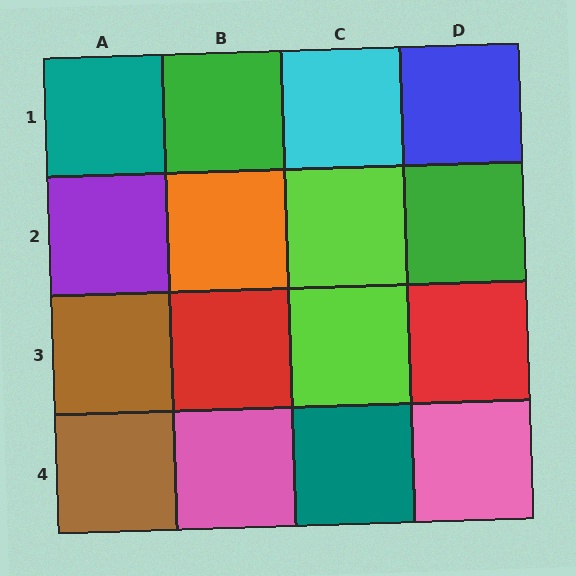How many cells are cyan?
1 cell is cyan.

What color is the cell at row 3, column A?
Brown.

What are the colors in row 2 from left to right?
Purple, orange, lime, green.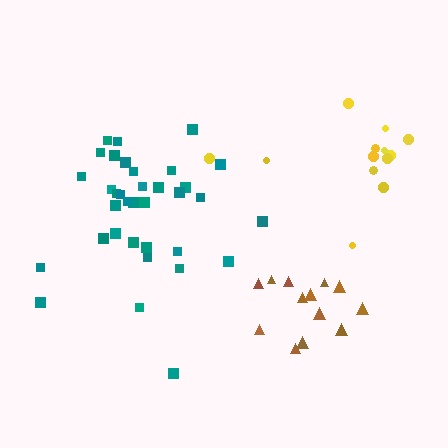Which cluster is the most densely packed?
Brown.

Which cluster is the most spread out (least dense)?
Yellow.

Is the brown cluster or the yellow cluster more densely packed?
Brown.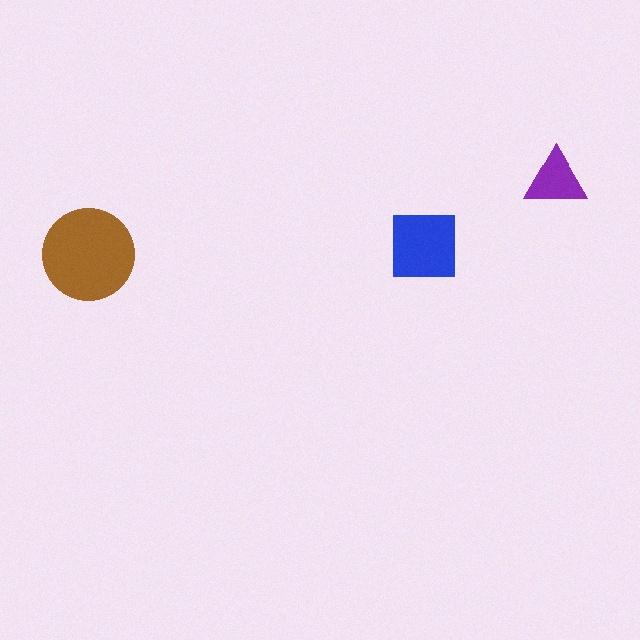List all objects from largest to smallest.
The brown circle, the blue square, the purple triangle.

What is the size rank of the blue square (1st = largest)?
2nd.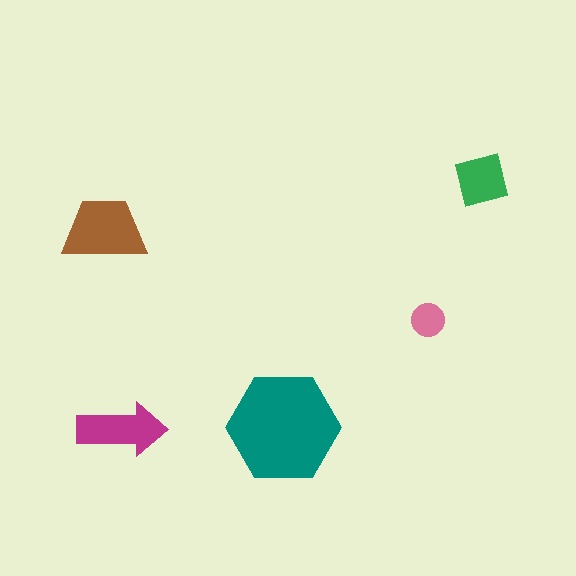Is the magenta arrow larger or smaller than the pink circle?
Larger.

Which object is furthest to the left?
The brown trapezoid is leftmost.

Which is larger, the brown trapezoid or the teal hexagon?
The teal hexagon.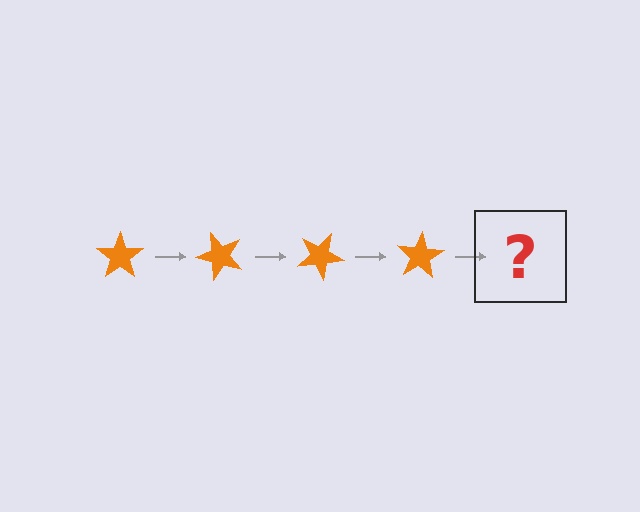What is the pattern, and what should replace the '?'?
The pattern is that the star rotates 50 degrees each step. The '?' should be an orange star rotated 200 degrees.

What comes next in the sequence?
The next element should be an orange star rotated 200 degrees.